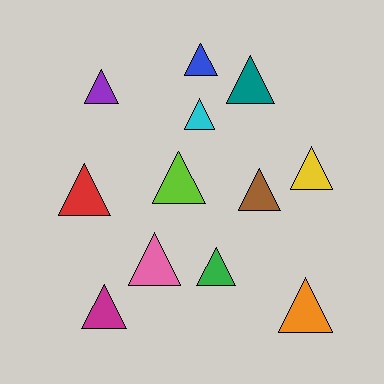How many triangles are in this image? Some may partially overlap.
There are 12 triangles.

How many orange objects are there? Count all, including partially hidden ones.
There is 1 orange object.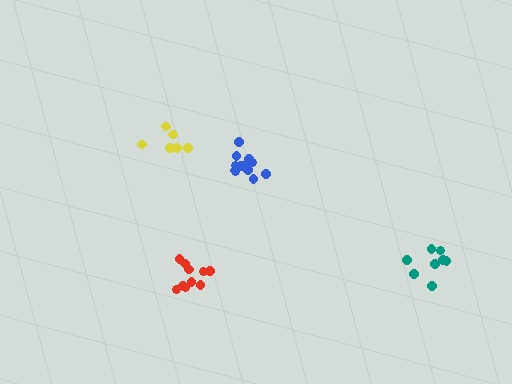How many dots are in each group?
Group 1: 8 dots, Group 2: 6 dots, Group 3: 10 dots, Group 4: 12 dots (36 total).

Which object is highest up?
The yellow cluster is topmost.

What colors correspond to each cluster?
The clusters are colored: teal, yellow, red, blue.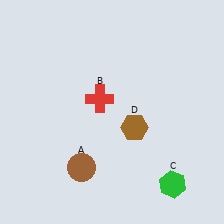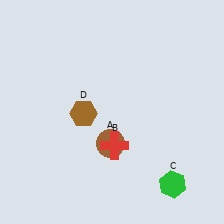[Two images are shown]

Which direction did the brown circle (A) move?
The brown circle (A) moved right.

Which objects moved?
The objects that moved are: the brown circle (A), the red cross (B), the brown hexagon (D).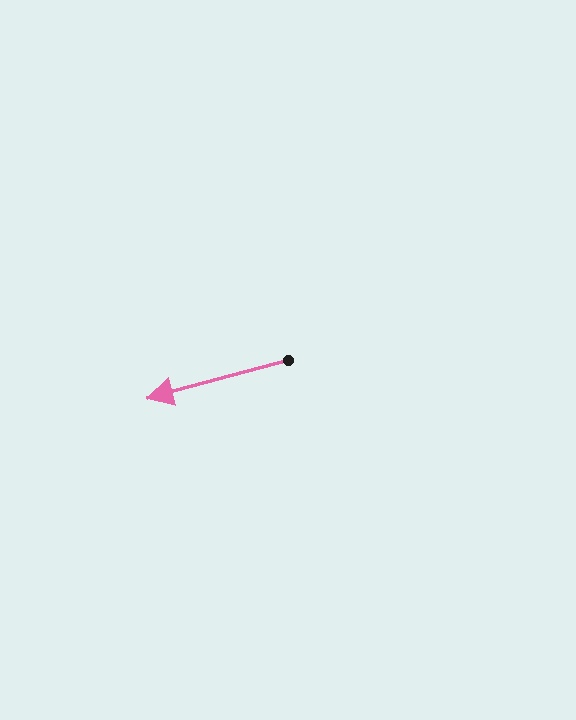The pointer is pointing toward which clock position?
Roughly 8 o'clock.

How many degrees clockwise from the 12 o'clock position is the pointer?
Approximately 255 degrees.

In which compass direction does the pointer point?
West.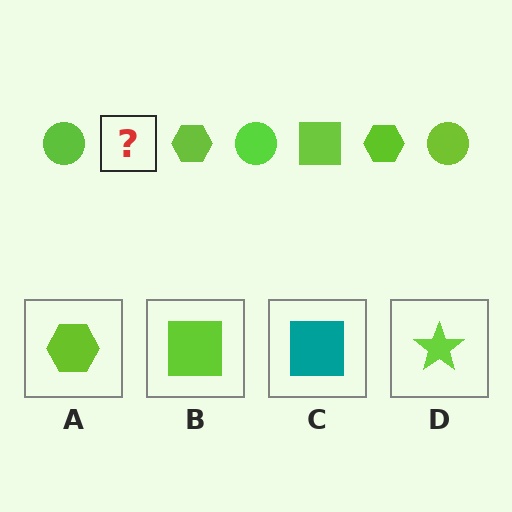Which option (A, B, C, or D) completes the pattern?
B.